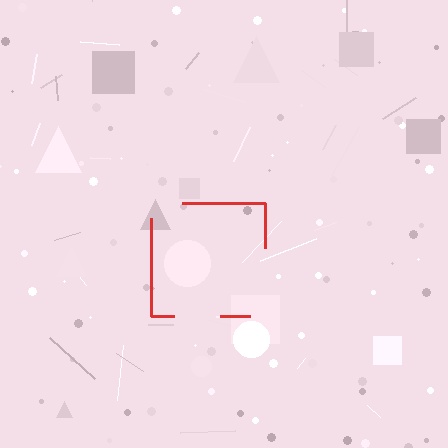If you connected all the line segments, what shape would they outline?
They would outline a square.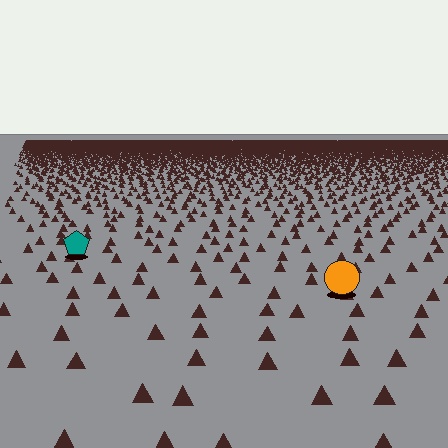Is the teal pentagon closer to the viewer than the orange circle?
No. The orange circle is closer — you can tell from the texture gradient: the ground texture is coarser near it.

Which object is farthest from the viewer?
The teal pentagon is farthest from the viewer. It appears smaller and the ground texture around it is denser.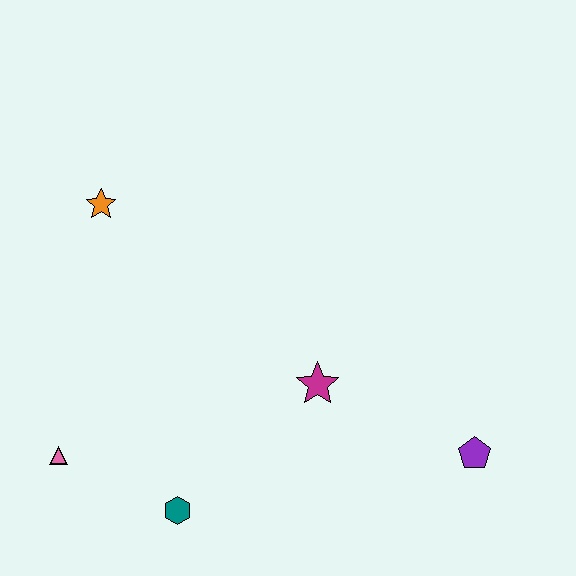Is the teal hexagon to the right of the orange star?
Yes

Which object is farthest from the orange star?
The purple pentagon is farthest from the orange star.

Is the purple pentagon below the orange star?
Yes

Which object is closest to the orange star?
The pink triangle is closest to the orange star.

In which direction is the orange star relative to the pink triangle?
The orange star is above the pink triangle.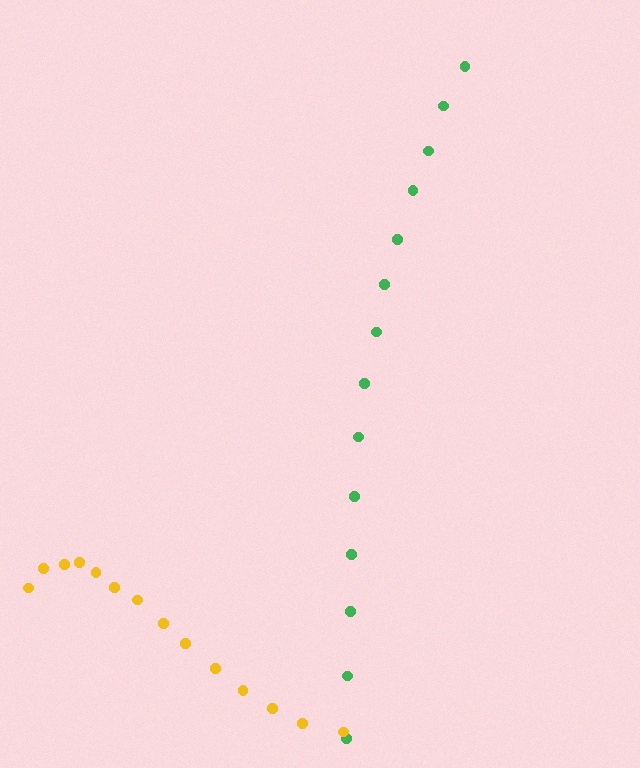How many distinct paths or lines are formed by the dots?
There are 2 distinct paths.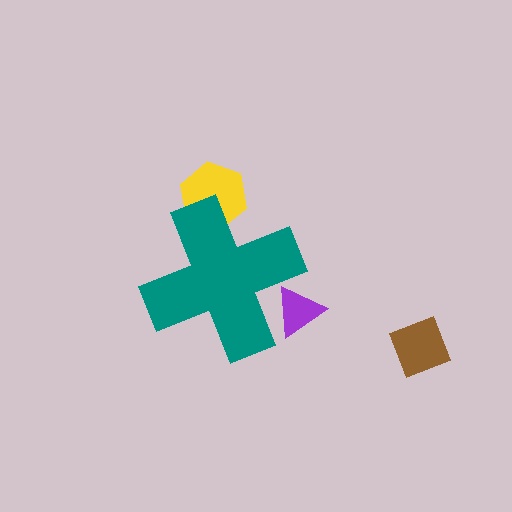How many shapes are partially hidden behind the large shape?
2 shapes are partially hidden.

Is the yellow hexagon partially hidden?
Yes, the yellow hexagon is partially hidden behind the teal cross.